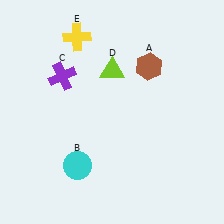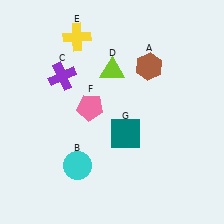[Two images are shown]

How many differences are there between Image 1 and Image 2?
There are 2 differences between the two images.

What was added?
A pink pentagon (F), a teal square (G) were added in Image 2.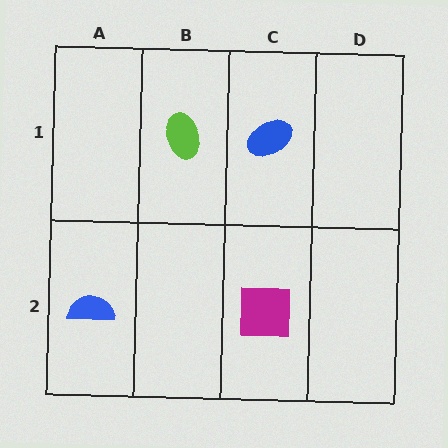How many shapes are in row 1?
2 shapes.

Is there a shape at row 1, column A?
No, that cell is empty.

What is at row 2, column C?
A magenta square.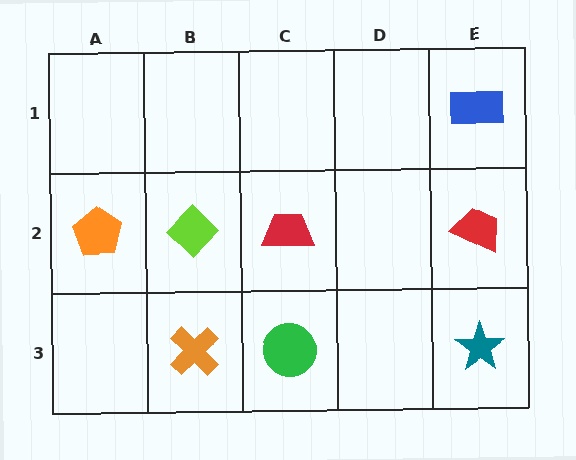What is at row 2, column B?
A lime diamond.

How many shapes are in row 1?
1 shape.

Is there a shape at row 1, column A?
No, that cell is empty.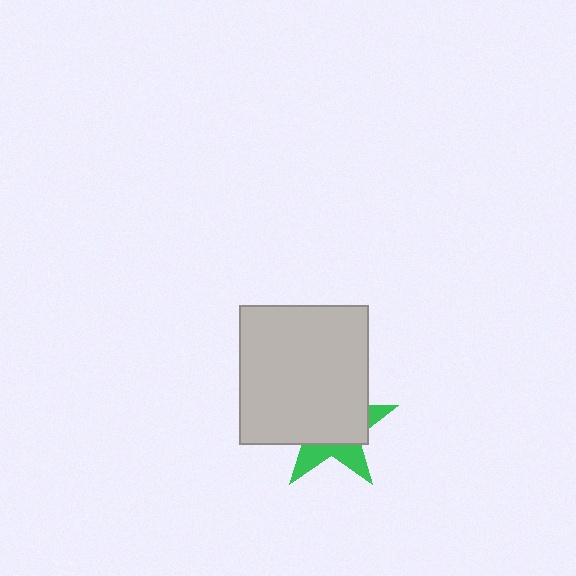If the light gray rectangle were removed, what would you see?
You would see the complete green star.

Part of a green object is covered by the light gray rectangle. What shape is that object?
It is a star.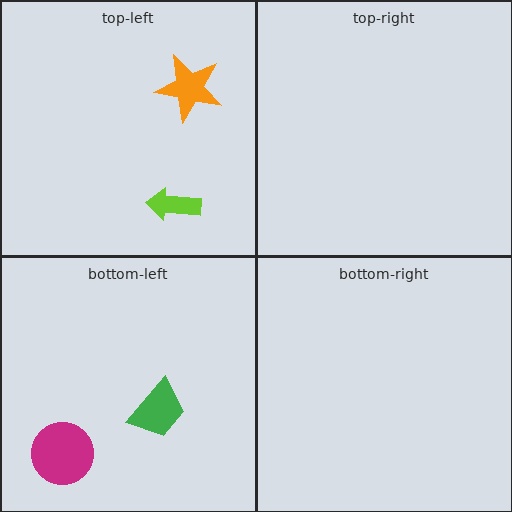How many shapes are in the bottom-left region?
2.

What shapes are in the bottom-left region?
The green trapezoid, the magenta circle.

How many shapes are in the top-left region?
2.